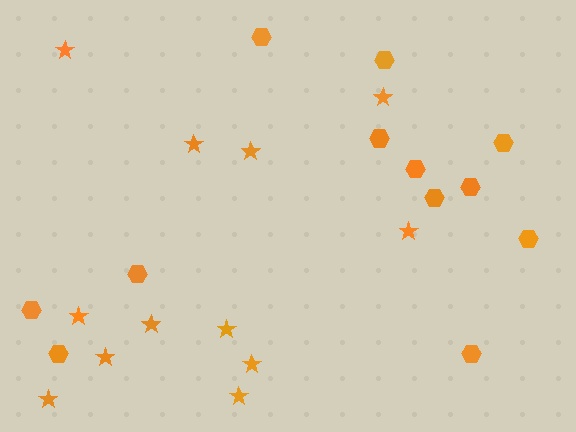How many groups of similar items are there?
There are 2 groups: one group of hexagons (12) and one group of stars (12).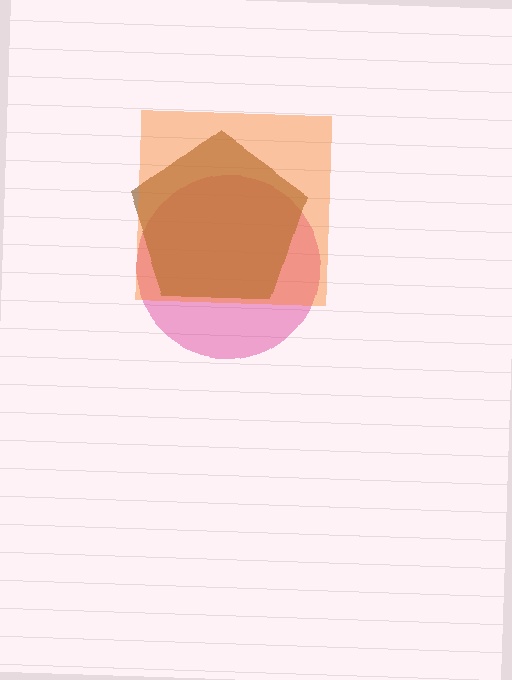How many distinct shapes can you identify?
There are 3 distinct shapes: a magenta circle, a brown pentagon, an orange square.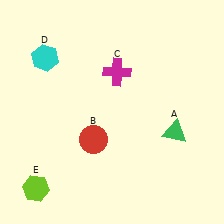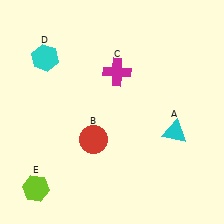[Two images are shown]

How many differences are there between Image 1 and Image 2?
There is 1 difference between the two images.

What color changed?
The triangle (A) changed from green in Image 1 to cyan in Image 2.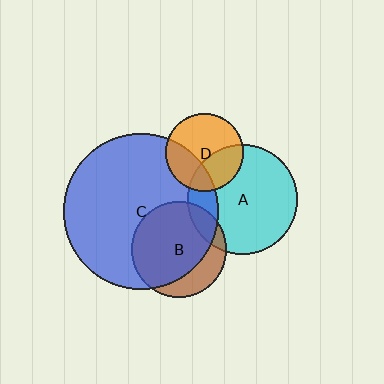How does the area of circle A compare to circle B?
Approximately 1.3 times.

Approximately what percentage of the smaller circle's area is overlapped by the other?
Approximately 35%.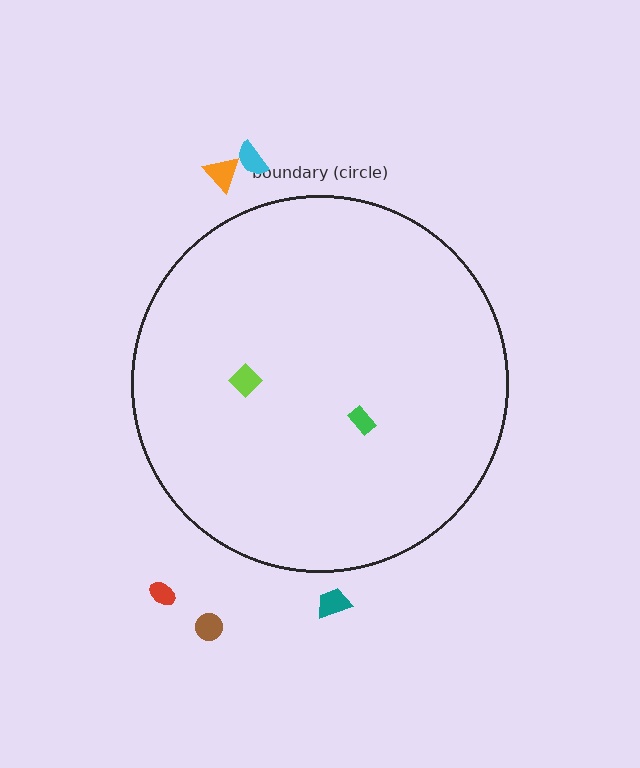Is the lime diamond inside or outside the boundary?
Inside.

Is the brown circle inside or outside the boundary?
Outside.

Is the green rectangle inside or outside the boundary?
Inside.